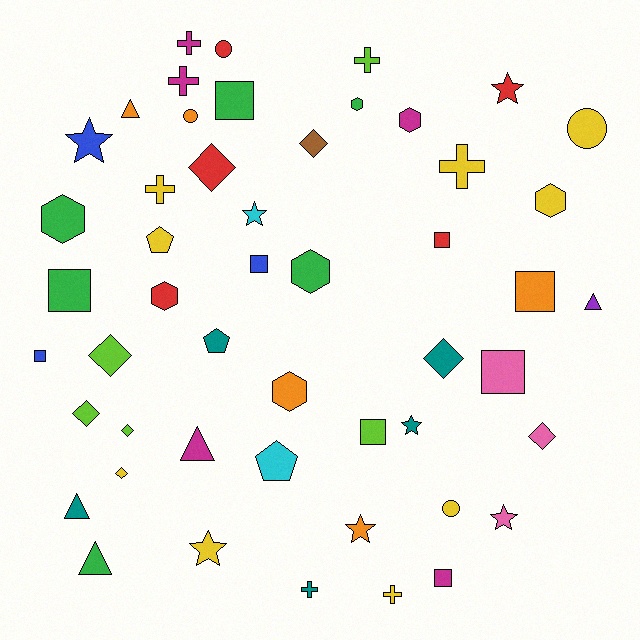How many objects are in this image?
There are 50 objects.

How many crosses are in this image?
There are 7 crosses.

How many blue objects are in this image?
There are 3 blue objects.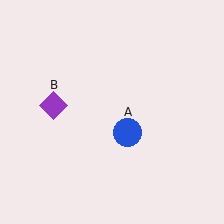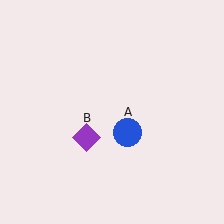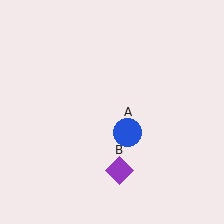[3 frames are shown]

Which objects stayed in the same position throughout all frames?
Blue circle (object A) remained stationary.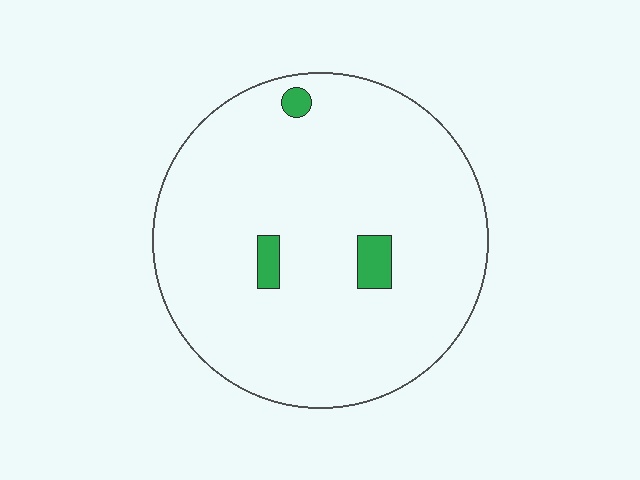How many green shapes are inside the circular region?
3.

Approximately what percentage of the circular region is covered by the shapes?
Approximately 5%.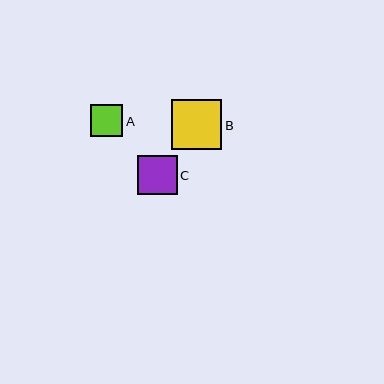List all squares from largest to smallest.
From largest to smallest: B, C, A.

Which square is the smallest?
Square A is the smallest with a size of approximately 32 pixels.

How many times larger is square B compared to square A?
Square B is approximately 1.6 times the size of square A.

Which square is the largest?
Square B is the largest with a size of approximately 50 pixels.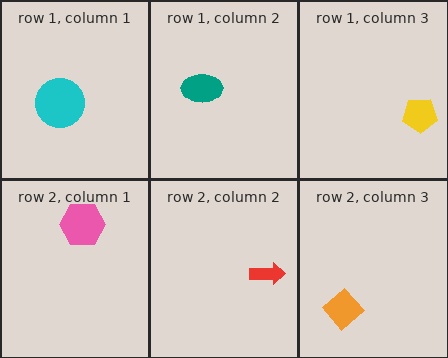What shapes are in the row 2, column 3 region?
The orange diamond.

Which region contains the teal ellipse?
The row 1, column 2 region.